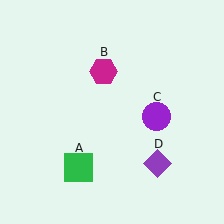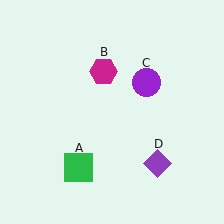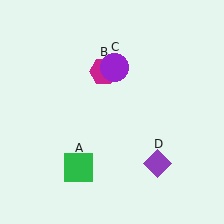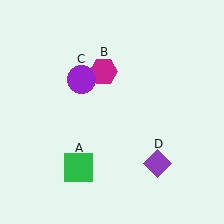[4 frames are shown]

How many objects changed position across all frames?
1 object changed position: purple circle (object C).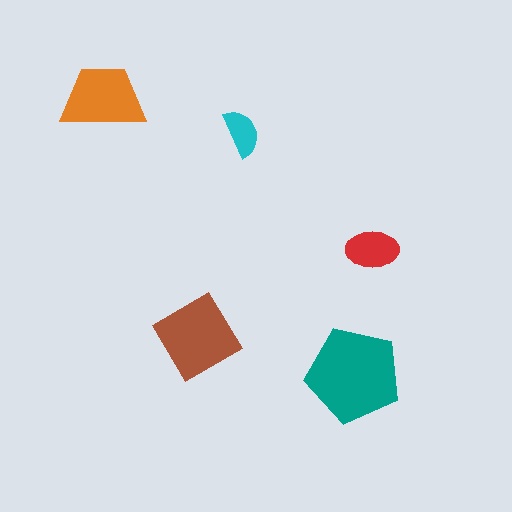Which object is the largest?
The teal pentagon.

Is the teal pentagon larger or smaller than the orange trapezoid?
Larger.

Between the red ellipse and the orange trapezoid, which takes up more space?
The orange trapezoid.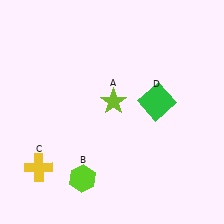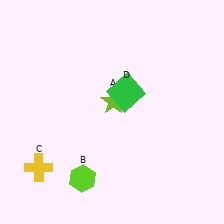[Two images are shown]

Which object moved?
The green square (D) moved left.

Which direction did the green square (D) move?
The green square (D) moved left.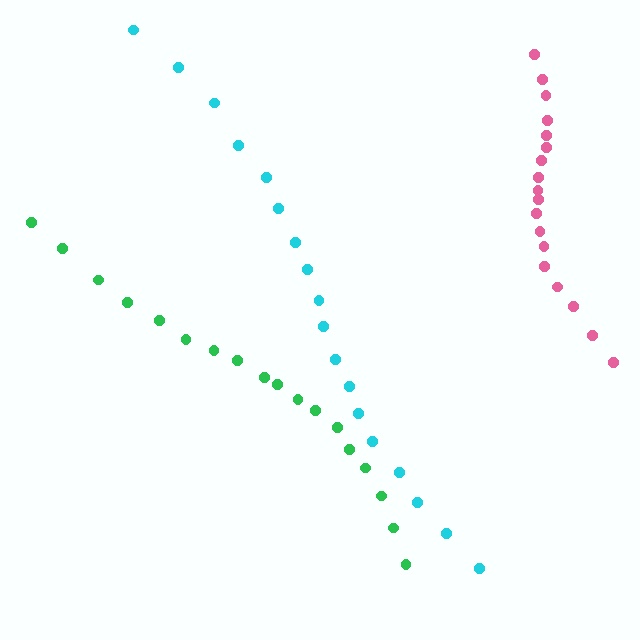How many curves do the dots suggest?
There are 3 distinct paths.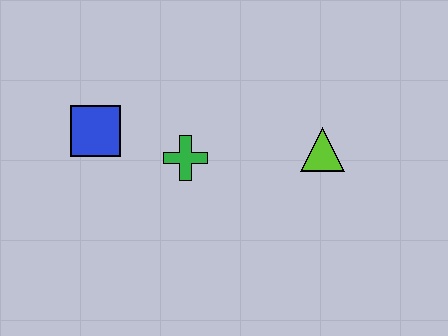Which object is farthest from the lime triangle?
The blue square is farthest from the lime triangle.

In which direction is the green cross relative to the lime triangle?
The green cross is to the left of the lime triangle.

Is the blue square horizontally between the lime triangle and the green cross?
No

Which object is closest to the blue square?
The green cross is closest to the blue square.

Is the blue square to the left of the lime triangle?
Yes